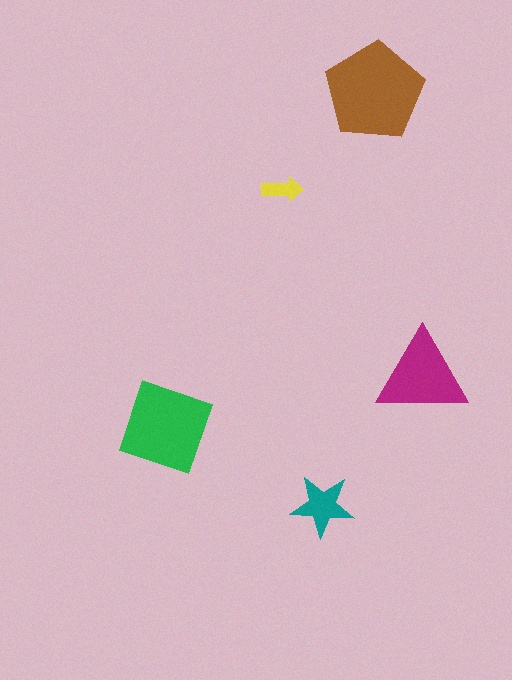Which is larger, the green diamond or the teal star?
The green diamond.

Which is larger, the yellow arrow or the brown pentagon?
The brown pentagon.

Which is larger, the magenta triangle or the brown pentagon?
The brown pentagon.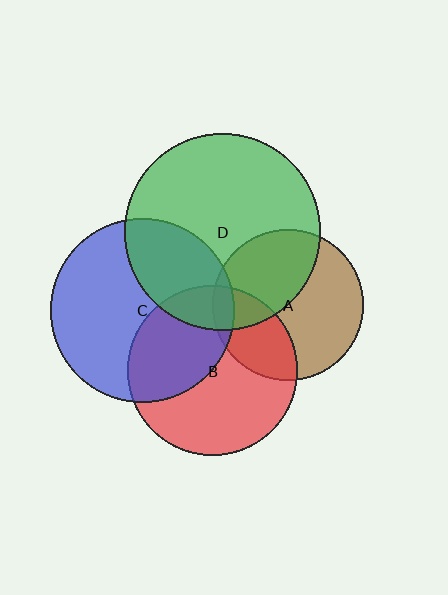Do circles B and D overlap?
Yes.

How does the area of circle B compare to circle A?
Approximately 1.3 times.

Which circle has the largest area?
Circle D (green).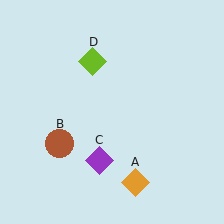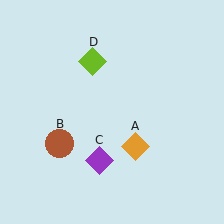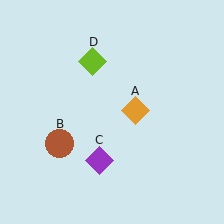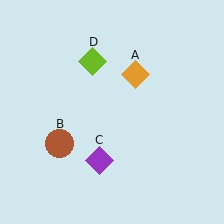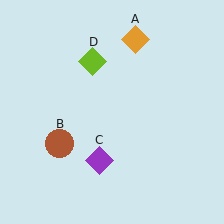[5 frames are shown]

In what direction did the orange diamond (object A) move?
The orange diamond (object A) moved up.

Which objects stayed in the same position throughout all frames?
Brown circle (object B) and purple diamond (object C) and lime diamond (object D) remained stationary.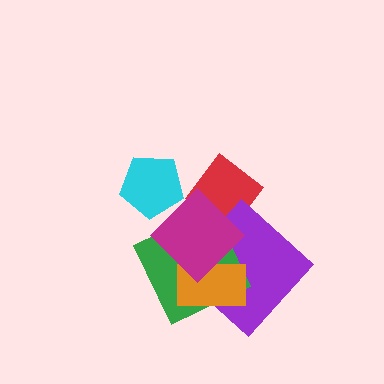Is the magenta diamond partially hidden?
No, no other shape covers it.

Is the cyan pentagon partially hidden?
Yes, it is partially covered by another shape.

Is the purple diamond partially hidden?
Yes, it is partially covered by another shape.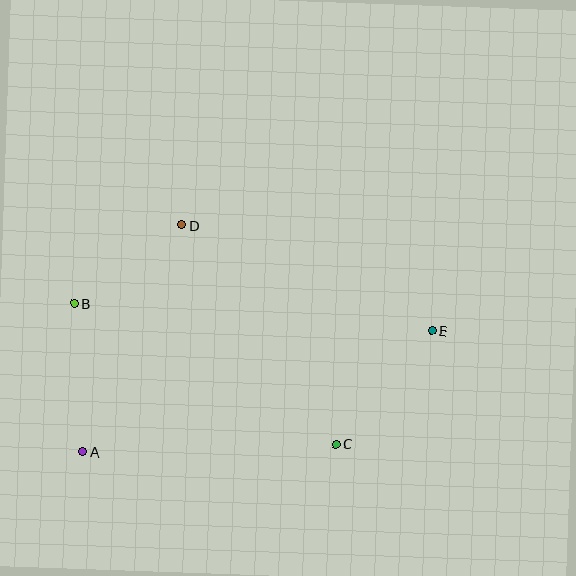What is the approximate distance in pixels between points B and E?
The distance between B and E is approximately 358 pixels.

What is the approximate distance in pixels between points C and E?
The distance between C and E is approximately 149 pixels.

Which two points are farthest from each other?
Points A and E are farthest from each other.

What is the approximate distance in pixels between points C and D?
The distance between C and D is approximately 267 pixels.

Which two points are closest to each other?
Points B and D are closest to each other.